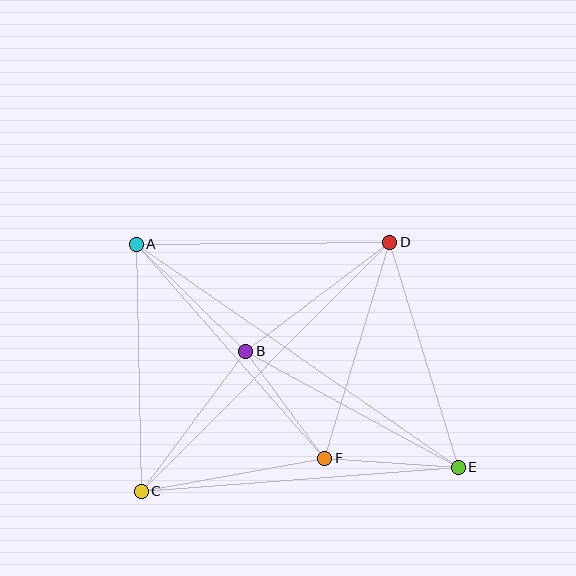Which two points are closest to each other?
Points B and F are closest to each other.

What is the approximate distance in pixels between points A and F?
The distance between A and F is approximately 285 pixels.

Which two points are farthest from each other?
Points A and E are farthest from each other.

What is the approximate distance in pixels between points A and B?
The distance between A and B is approximately 153 pixels.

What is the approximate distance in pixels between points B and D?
The distance between B and D is approximately 180 pixels.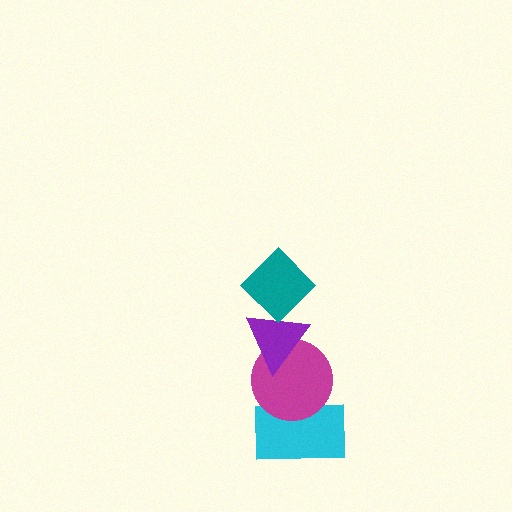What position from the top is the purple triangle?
The purple triangle is 2nd from the top.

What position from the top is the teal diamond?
The teal diamond is 1st from the top.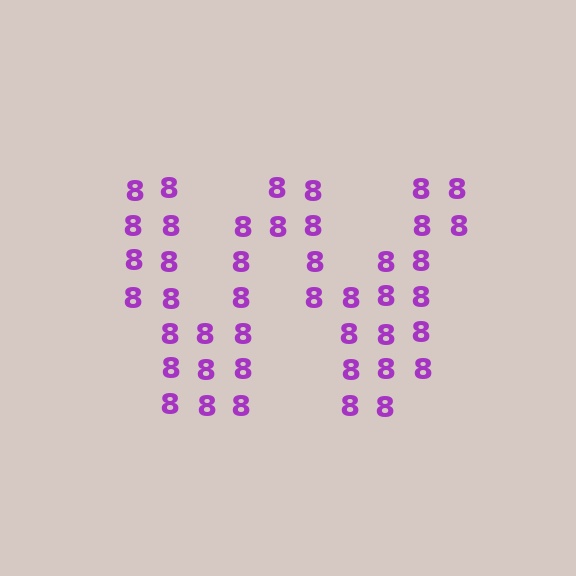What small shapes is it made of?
It is made of small digit 8's.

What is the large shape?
The large shape is the letter W.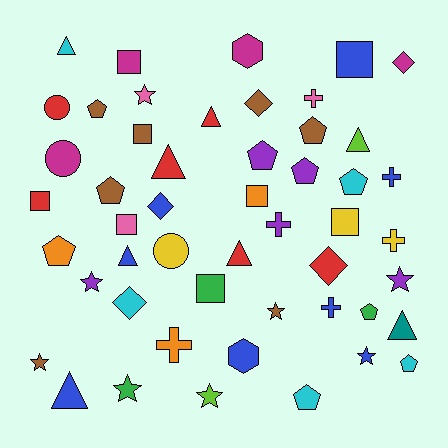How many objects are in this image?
There are 50 objects.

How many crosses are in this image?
There are 6 crosses.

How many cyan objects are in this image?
There are 5 cyan objects.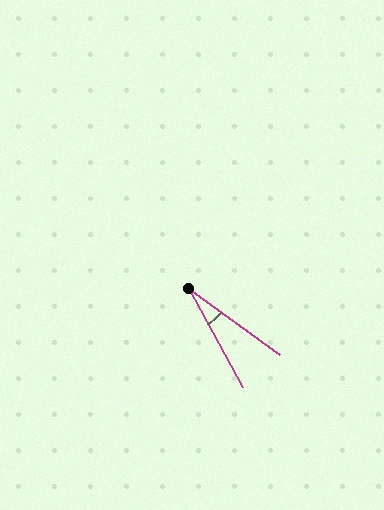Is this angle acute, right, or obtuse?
It is acute.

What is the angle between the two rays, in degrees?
Approximately 26 degrees.